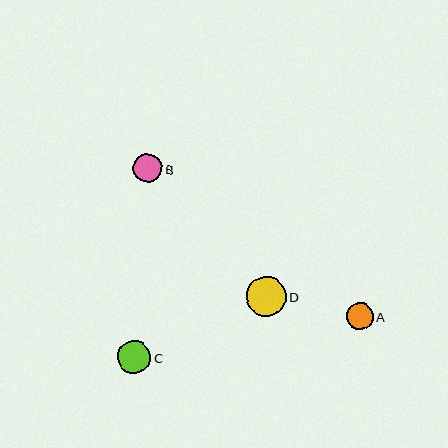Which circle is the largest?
Circle D is the largest with a size of approximately 40 pixels.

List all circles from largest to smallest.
From largest to smallest: D, C, B, A.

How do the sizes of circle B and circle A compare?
Circle B and circle A are approximately the same size.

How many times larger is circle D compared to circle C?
Circle D is approximately 1.2 times the size of circle C.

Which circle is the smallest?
Circle A is the smallest with a size of approximately 26 pixels.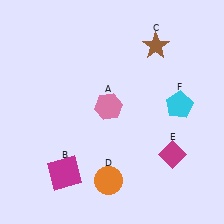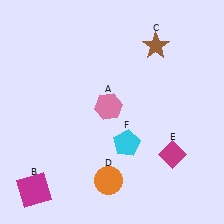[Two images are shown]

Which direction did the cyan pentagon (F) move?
The cyan pentagon (F) moved left.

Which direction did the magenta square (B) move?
The magenta square (B) moved left.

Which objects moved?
The objects that moved are: the magenta square (B), the cyan pentagon (F).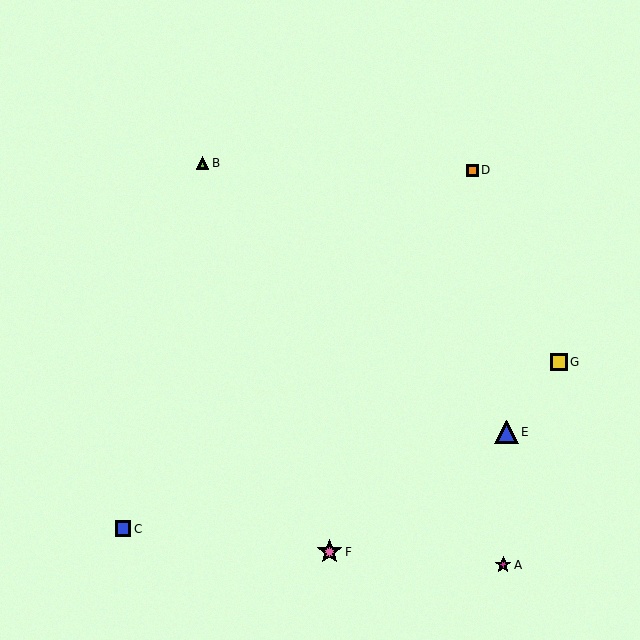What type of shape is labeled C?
Shape C is a blue square.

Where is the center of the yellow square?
The center of the yellow square is at (559, 362).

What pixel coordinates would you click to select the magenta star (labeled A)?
Click at (503, 565) to select the magenta star A.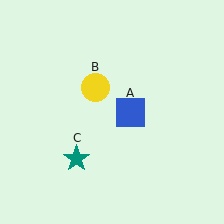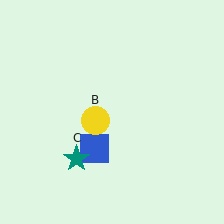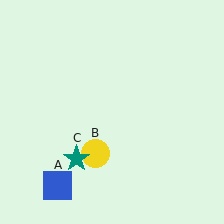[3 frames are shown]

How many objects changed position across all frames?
2 objects changed position: blue square (object A), yellow circle (object B).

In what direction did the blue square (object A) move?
The blue square (object A) moved down and to the left.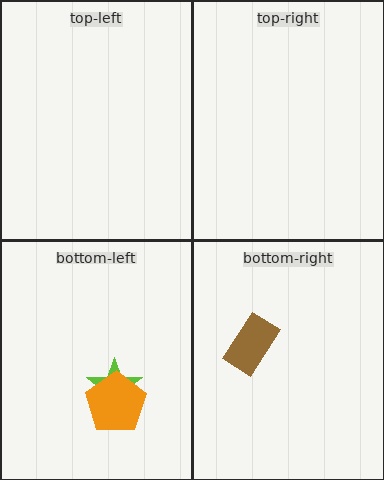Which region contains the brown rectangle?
The bottom-right region.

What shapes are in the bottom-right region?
The brown rectangle.